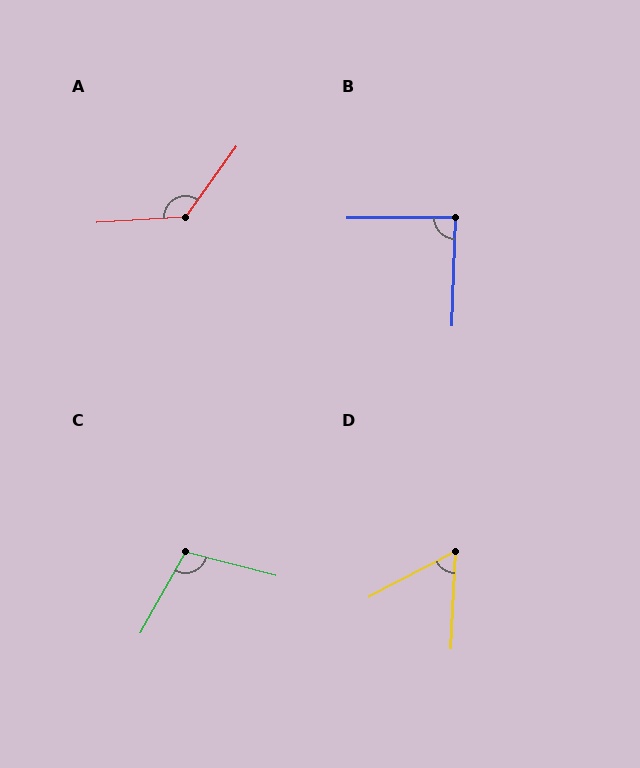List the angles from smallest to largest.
D (59°), B (88°), C (104°), A (129°).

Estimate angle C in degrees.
Approximately 104 degrees.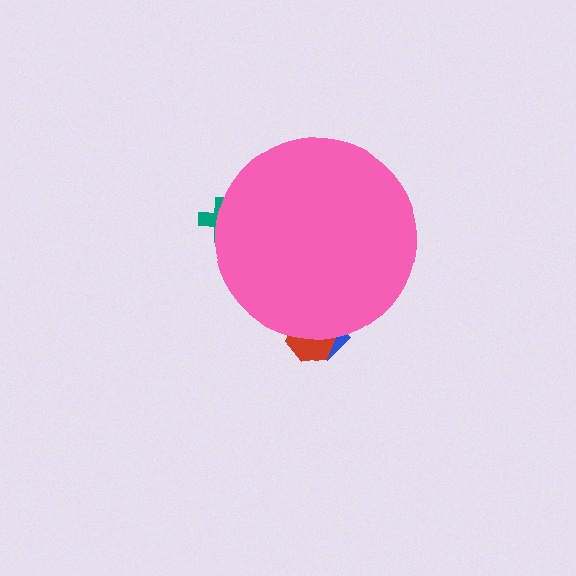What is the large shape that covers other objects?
A pink circle.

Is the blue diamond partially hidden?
Yes, the blue diamond is partially hidden behind the pink circle.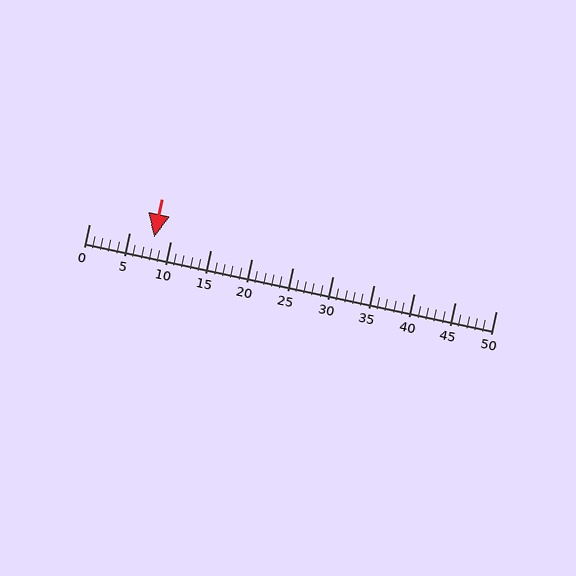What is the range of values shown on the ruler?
The ruler shows values from 0 to 50.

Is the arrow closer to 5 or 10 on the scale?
The arrow is closer to 10.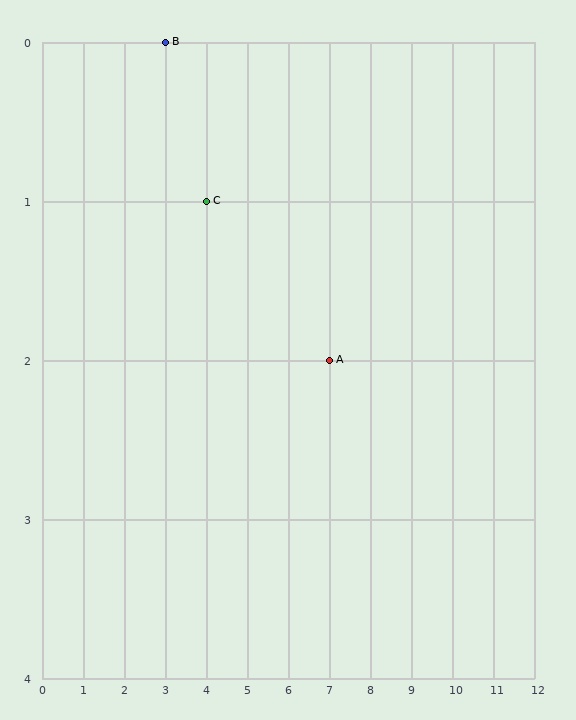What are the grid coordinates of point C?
Point C is at grid coordinates (4, 1).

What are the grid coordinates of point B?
Point B is at grid coordinates (3, 0).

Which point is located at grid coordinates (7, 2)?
Point A is at (7, 2).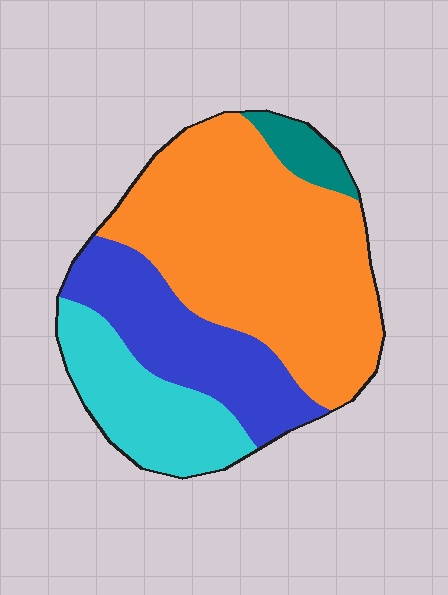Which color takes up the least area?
Teal, at roughly 5%.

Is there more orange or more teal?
Orange.